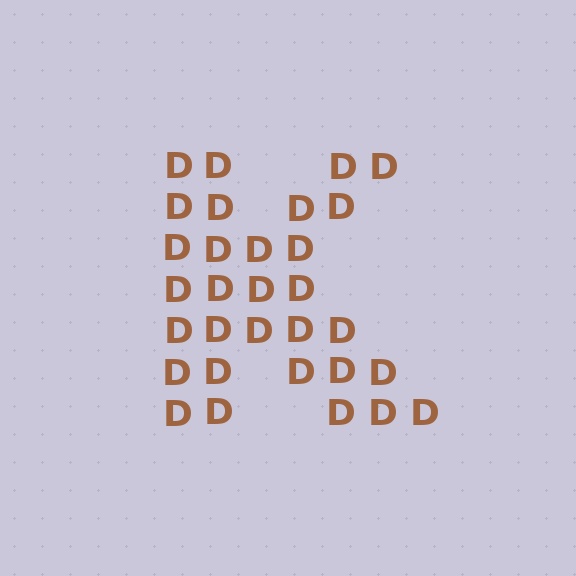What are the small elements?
The small elements are letter D's.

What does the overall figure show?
The overall figure shows the letter K.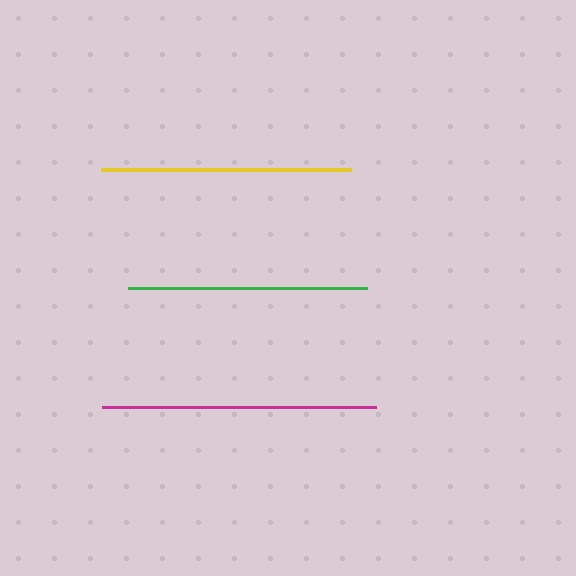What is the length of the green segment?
The green segment is approximately 239 pixels long.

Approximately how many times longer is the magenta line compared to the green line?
The magenta line is approximately 1.1 times the length of the green line.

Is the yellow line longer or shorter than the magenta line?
The magenta line is longer than the yellow line.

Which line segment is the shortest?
The green line is the shortest at approximately 239 pixels.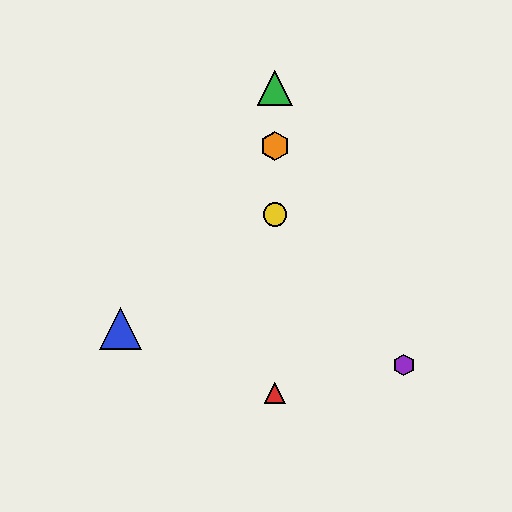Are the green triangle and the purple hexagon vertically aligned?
No, the green triangle is at x≈275 and the purple hexagon is at x≈404.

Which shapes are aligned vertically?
The red triangle, the green triangle, the yellow circle, the orange hexagon are aligned vertically.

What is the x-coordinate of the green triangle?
The green triangle is at x≈275.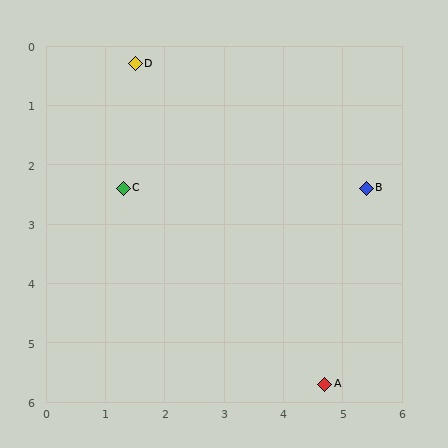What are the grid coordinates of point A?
Point A is at approximately (4.7, 5.7).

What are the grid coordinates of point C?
Point C is at approximately (1.3, 2.4).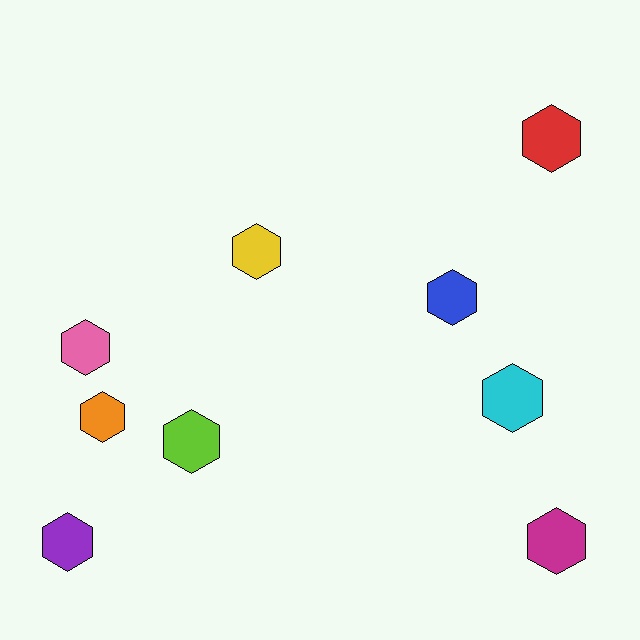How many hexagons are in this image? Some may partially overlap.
There are 9 hexagons.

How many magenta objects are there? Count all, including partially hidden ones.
There is 1 magenta object.